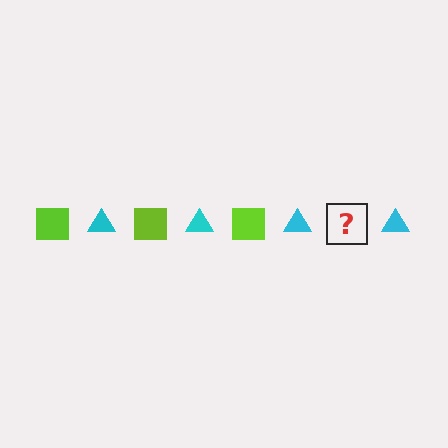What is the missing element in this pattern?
The missing element is a lime square.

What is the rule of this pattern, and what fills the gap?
The rule is that the pattern alternates between lime square and cyan triangle. The gap should be filled with a lime square.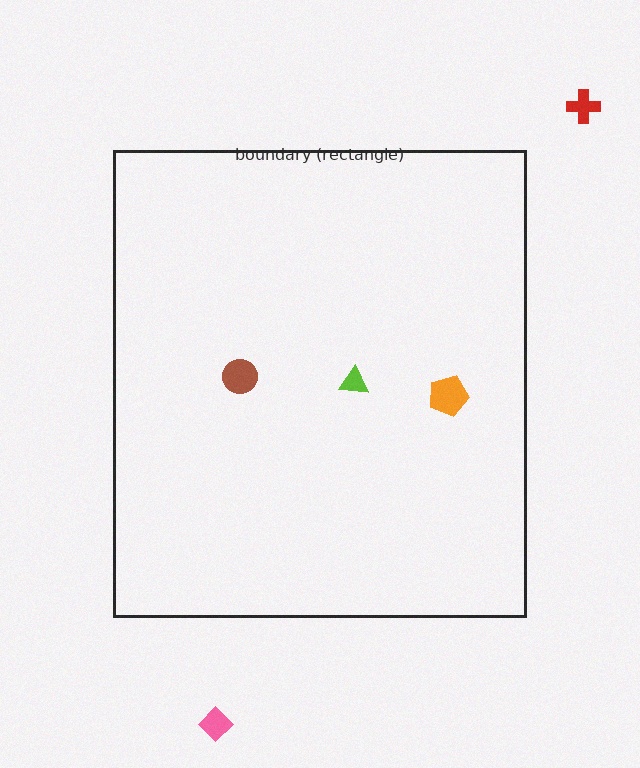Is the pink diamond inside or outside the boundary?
Outside.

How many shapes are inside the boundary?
3 inside, 2 outside.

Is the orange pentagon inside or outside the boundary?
Inside.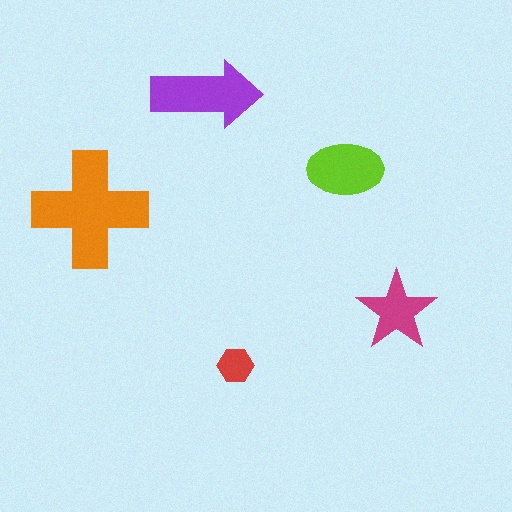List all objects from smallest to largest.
The red hexagon, the magenta star, the lime ellipse, the purple arrow, the orange cross.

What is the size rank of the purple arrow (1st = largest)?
2nd.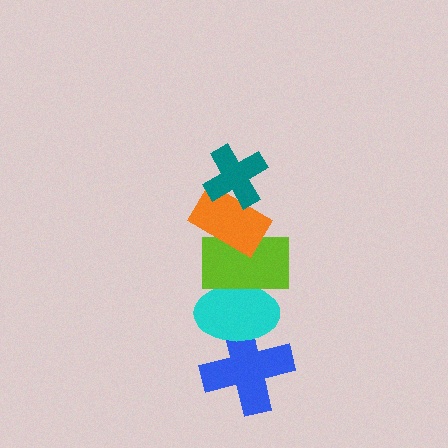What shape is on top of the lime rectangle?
The orange rectangle is on top of the lime rectangle.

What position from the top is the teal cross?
The teal cross is 1st from the top.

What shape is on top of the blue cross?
The cyan ellipse is on top of the blue cross.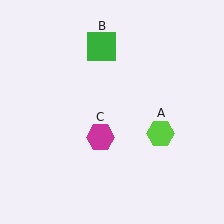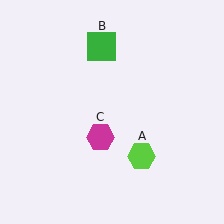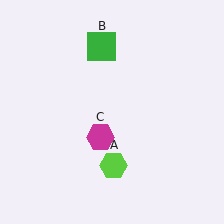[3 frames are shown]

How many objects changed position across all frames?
1 object changed position: lime hexagon (object A).